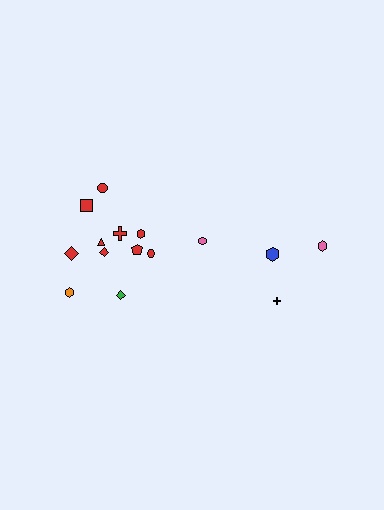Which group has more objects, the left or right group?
The left group.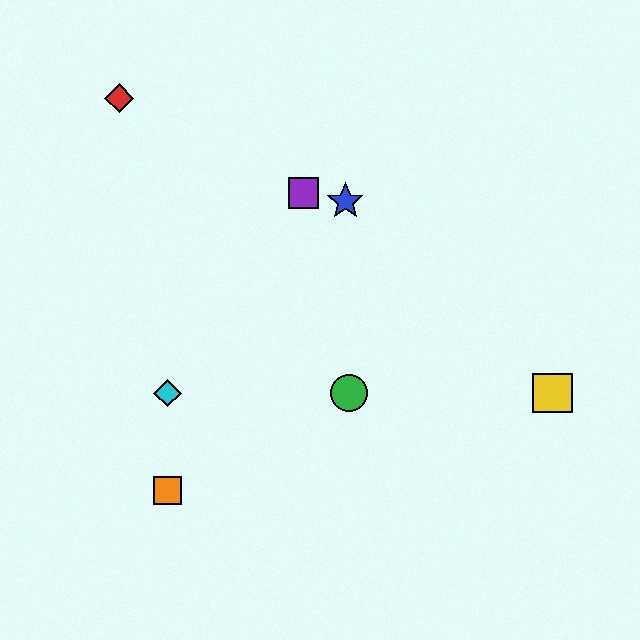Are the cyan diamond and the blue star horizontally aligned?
No, the cyan diamond is at y≈393 and the blue star is at y≈202.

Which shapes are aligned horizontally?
The green circle, the yellow square, the cyan diamond are aligned horizontally.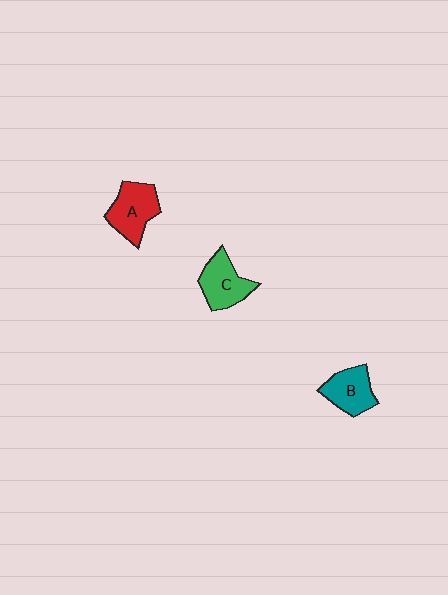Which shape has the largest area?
Shape A (red).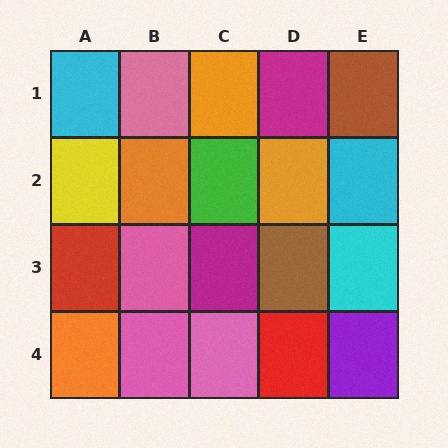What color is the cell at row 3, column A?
Red.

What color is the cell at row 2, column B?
Orange.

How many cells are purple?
1 cell is purple.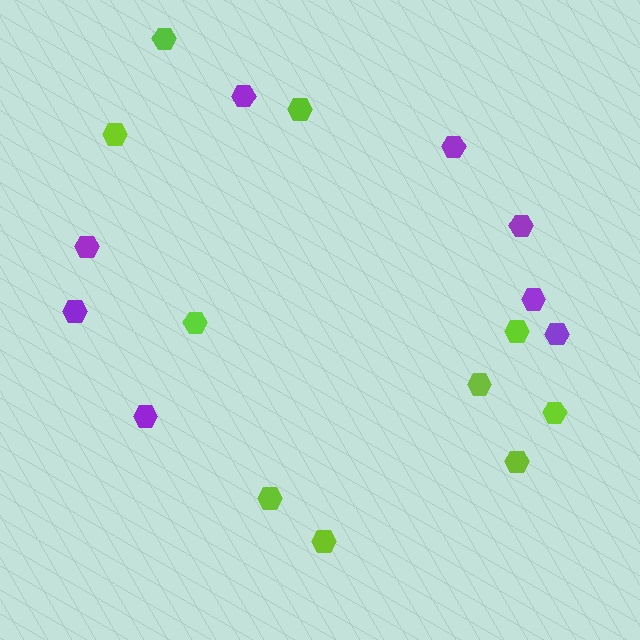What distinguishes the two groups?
There are 2 groups: one group of lime hexagons (10) and one group of purple hexagons (8).